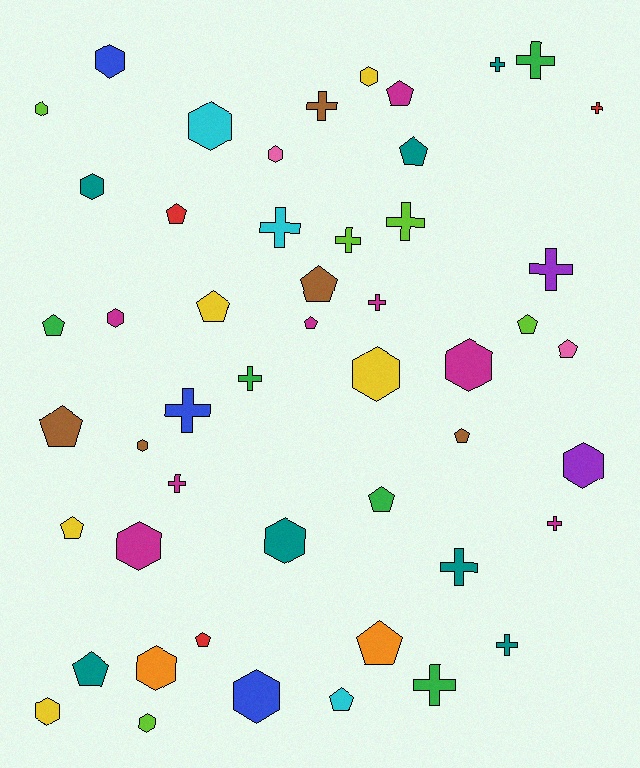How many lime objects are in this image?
There are 5 lime objects.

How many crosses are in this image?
There are 16 crosses.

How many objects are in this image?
There are 50 objects.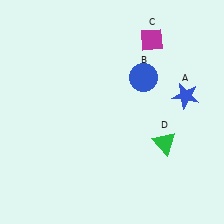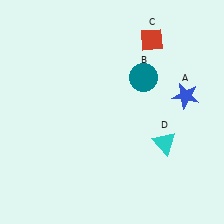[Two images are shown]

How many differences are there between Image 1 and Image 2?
There are 3 differences between the two images.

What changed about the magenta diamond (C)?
In Image 1, C is magenta. In Image 2, it changed to red.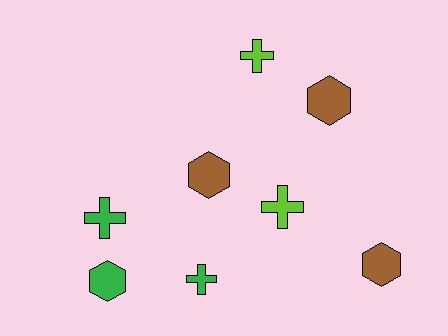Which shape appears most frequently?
Cross, with 4 objects.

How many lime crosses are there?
There are 2 lime crosses.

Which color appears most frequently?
Brown, with 3 objects.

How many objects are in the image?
There are 8 objects.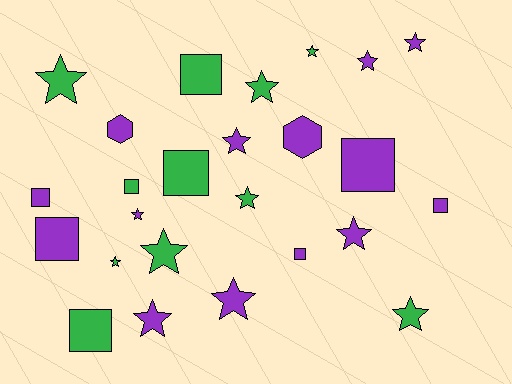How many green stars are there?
There are 7 green stars.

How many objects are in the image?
There are 25 objects.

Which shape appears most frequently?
Star, with 14 objects.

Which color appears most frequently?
Purple, with 14 objects.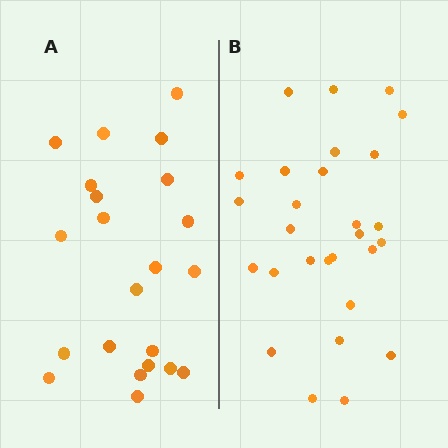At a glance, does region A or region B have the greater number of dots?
Region B (the right region) has more dots.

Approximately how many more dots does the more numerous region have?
Region B has about 6 more dots than region A.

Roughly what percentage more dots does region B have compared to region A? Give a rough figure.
About 25% more.